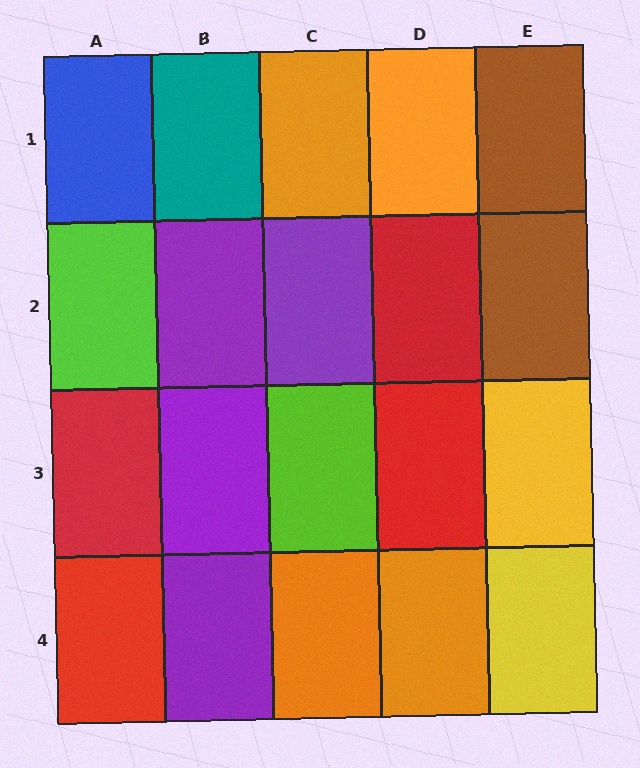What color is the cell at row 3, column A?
Red.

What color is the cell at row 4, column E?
Yellow.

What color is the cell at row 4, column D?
Orange.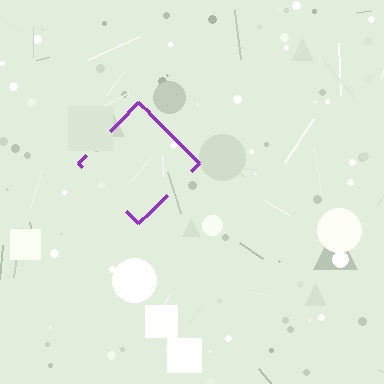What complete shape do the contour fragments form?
The contour fragments form a diamond.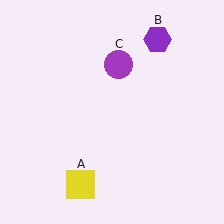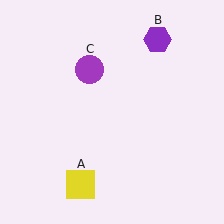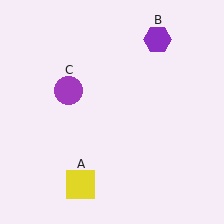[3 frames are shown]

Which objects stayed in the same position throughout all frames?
Yellow square (object A) and purple hexagon (object B) remained stationary.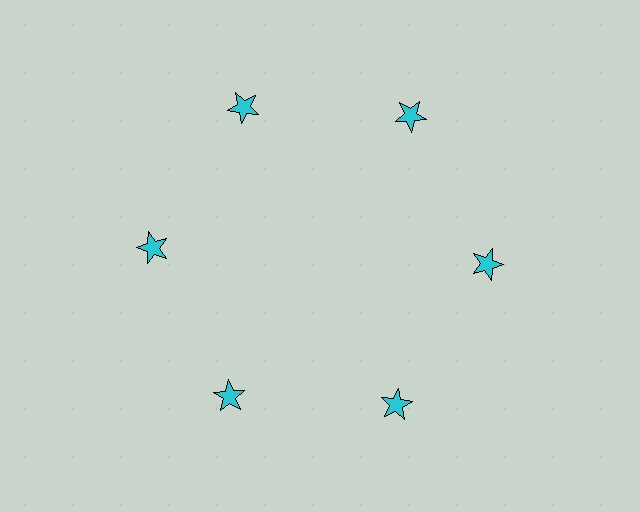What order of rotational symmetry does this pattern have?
This pattern has 6-fold rotational symmetry.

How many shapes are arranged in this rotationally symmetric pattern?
There are 6 shapes, arranged in 6 groups of 1.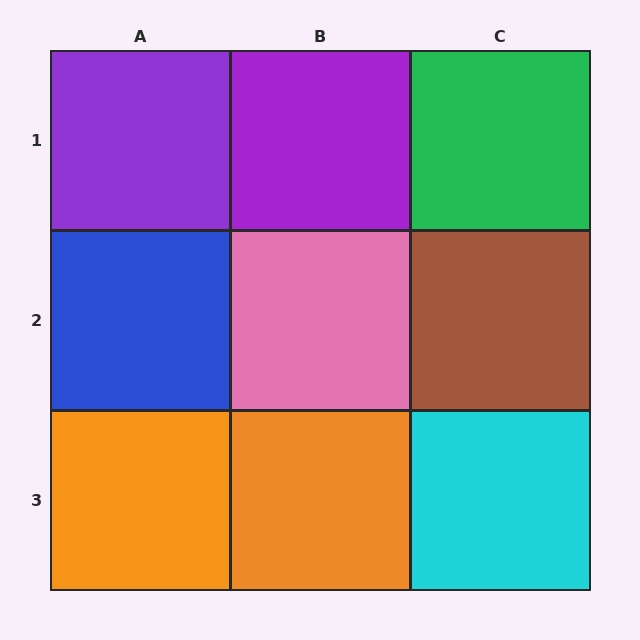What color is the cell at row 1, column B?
Purple.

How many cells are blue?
1 cell is blue.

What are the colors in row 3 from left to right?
Orange, orange, cyan.